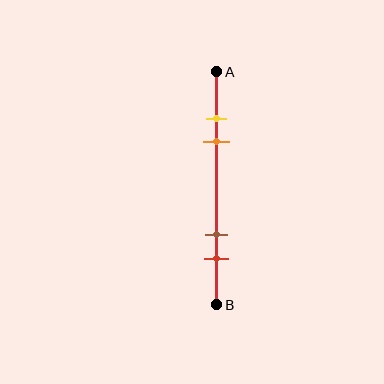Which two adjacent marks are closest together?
The yellow and orange marks are the closest adjacent pair.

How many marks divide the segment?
There are 4 marks dividing the segment.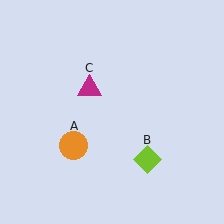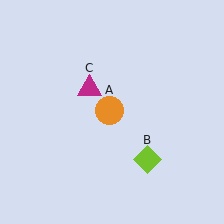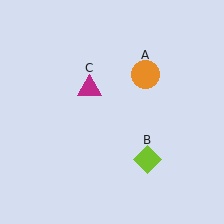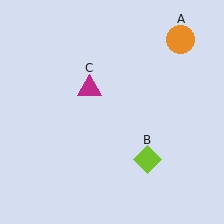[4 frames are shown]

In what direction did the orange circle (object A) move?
The orange circle (object A) moved up and to the right.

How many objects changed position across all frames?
1 object changed position: orange circle (object A).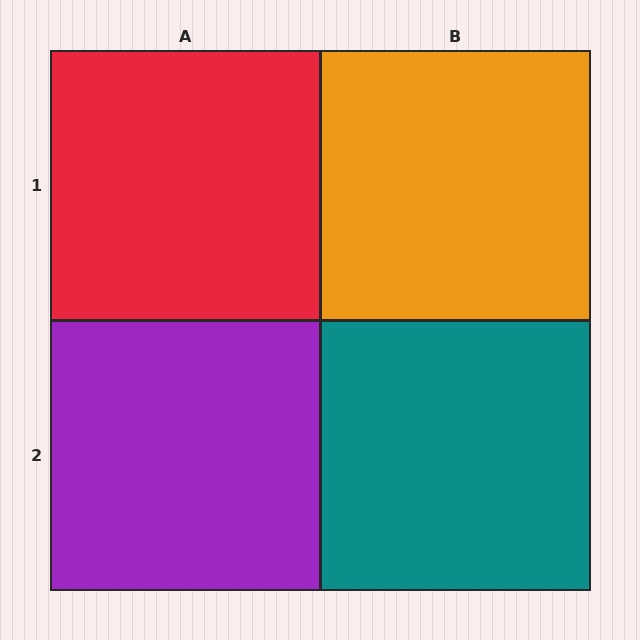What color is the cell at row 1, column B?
Orange.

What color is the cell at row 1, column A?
Red.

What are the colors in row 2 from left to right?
Purple, teal.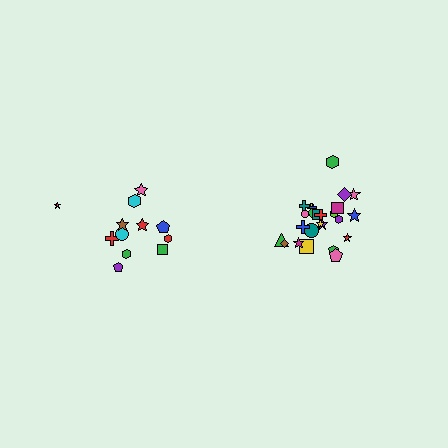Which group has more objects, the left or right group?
The right group.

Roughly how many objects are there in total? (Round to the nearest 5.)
Roughly 35 objects in total.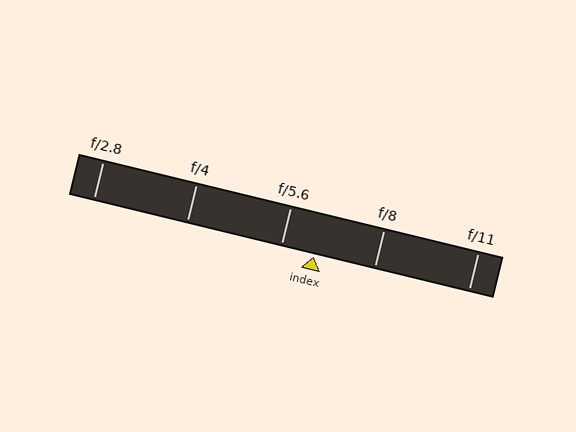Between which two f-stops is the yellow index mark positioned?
The index mark is between f/5.6 and f/8.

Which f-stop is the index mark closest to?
The index mark is closest to f/5.6.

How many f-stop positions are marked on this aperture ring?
There are 5 f-stop positions marked.